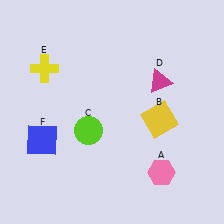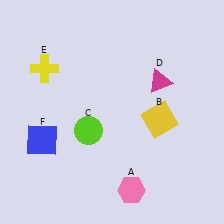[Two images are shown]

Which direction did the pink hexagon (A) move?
The pink hexagon (A) moved left.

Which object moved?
The pink hexagon (A) moved left.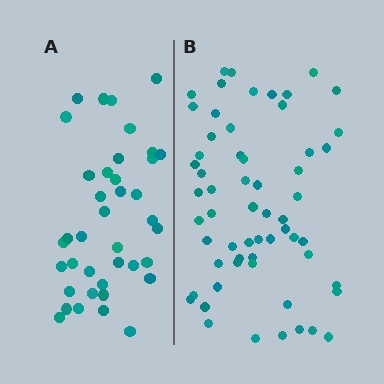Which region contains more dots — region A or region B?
Region B (the right region) has more dots.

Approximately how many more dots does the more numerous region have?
Region B has approximately 20 more dots than region A.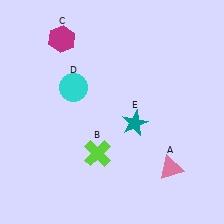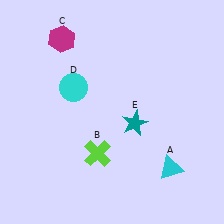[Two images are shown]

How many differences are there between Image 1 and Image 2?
There is 1 difference between the two images.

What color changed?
The triangle (A) changed from pink in Image 1 to cyan in Image 2.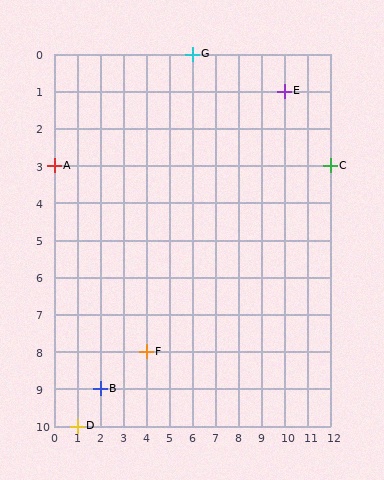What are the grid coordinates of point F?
Point F is at grid coordinates (4, 8).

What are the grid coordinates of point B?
Point B is at grid coordinates (2, 9).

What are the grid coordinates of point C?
Point C is at grid coordinates (12, 3).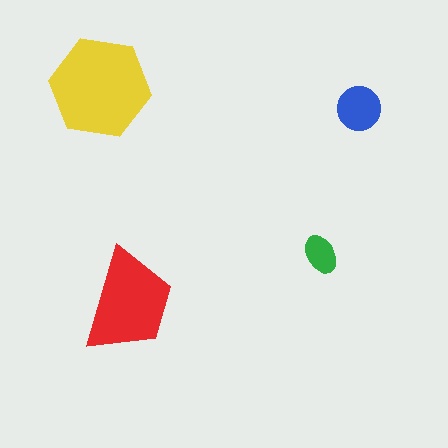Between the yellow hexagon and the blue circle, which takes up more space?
The yellow hexagon.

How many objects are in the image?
There are 4 objects in the image.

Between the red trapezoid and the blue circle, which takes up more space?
The red trapezoid.